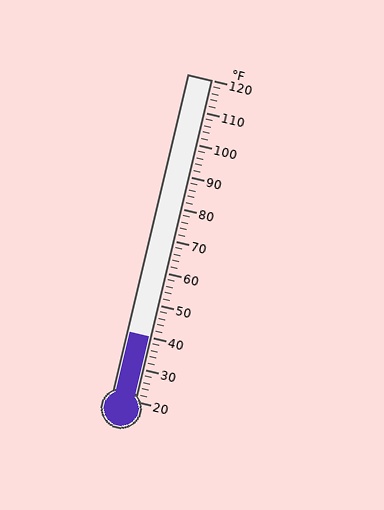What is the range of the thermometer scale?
The thermometer scale ranges from 20°F to 120°F.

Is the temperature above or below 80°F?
The temperature is below 80°F.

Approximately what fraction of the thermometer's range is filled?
The thermometer is filled to approximately 20% of its range.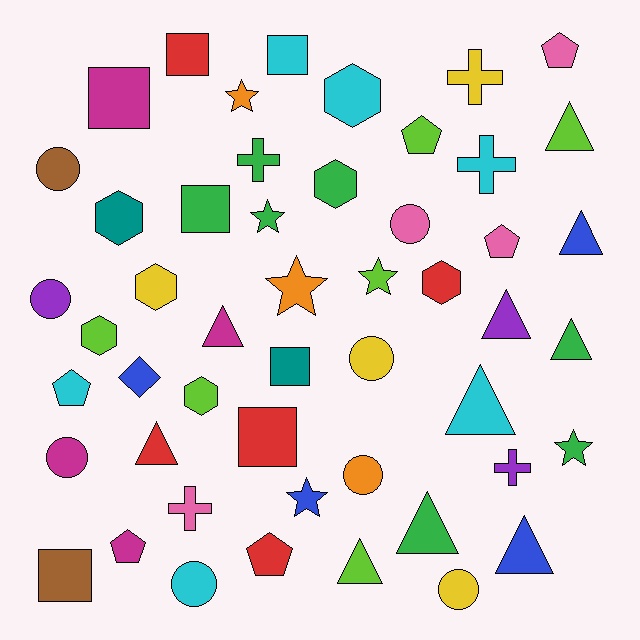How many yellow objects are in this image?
There are 4 yellow objects.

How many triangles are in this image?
There are 10 triangles.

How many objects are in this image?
There are 50 objects.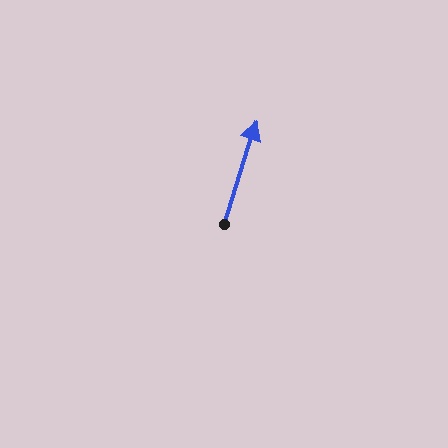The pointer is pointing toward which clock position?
Roughly 1 o'clock.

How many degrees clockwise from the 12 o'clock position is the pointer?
Approximately 17 degrees.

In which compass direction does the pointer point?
North.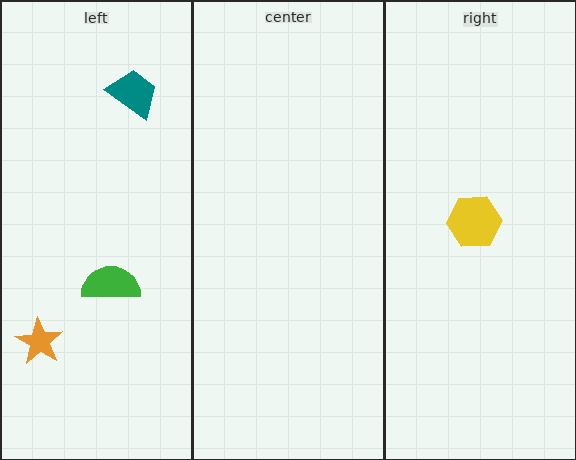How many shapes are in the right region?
1.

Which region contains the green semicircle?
The left region.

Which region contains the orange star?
The left region.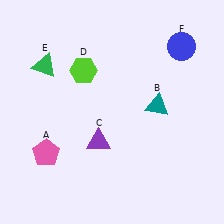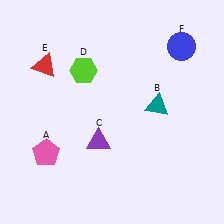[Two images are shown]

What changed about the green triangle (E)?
In Image 1, E is green. In Image 2, it changed to red.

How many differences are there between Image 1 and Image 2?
There is 1 difference between the two images.